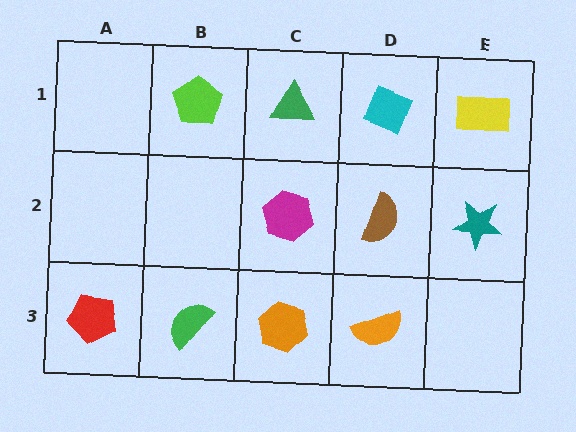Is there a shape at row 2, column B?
No, that cell is empty.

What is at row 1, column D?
A cyan diamond.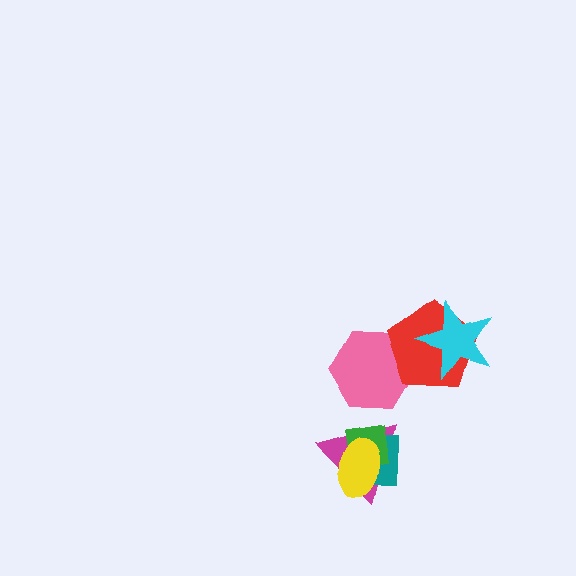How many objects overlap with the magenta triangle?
3 objects overlap with the magenta triangle.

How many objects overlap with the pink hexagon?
1 object overlaps with the pink hexagon.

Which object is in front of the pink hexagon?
The red pentagon is in front of the pink hexagon.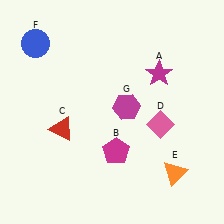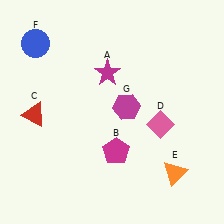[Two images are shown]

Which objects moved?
The objects that moved are: the magenta star (A), the red triangle (C).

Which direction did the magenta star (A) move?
The magenta star (A) moved left.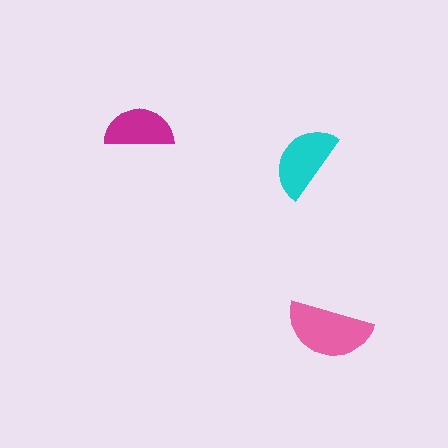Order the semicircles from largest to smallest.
the pink one, the cyan one, the magenta one.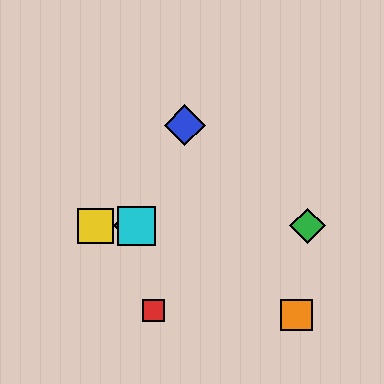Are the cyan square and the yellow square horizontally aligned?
Yes, both are at y≈226.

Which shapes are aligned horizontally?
The green diamond, the yellow square, the purple diamond, the cyan square are aligned horizontally.